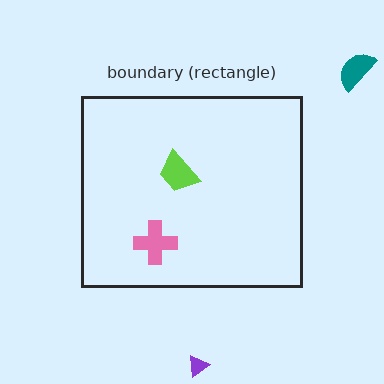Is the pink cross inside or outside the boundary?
Inside.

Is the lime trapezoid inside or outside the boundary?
Inside.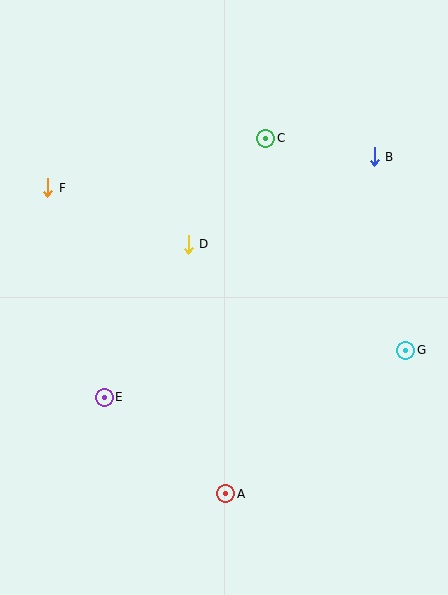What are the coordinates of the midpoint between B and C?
The midpoint between B and C is at (320, 147).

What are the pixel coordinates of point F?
Point F is at (48, 188).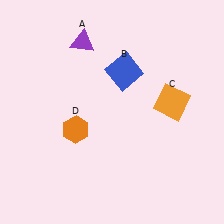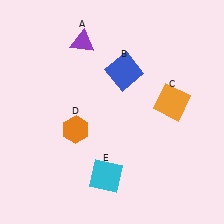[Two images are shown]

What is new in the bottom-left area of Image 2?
A cyan square (E) was added in the bottom-left area of Image 2.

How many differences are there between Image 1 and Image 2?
There is 1 difference between the two images.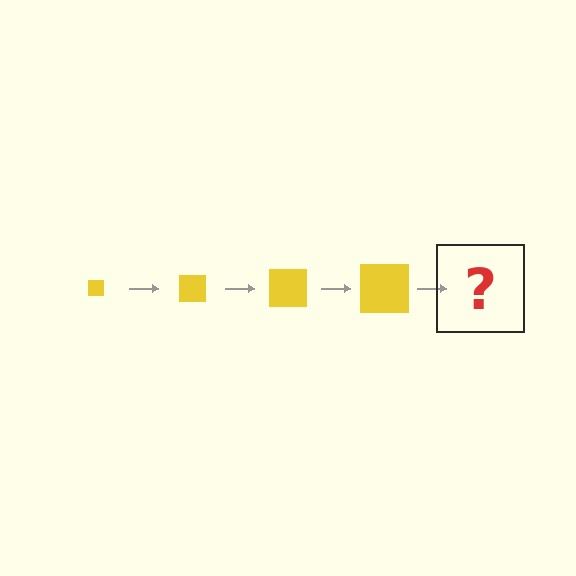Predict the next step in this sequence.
The next step is a yellow square, larger than the previous one.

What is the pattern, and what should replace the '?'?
The pattern is that the square gets progressively larger each step. The '?' should be a yellow square, larger than the previous one.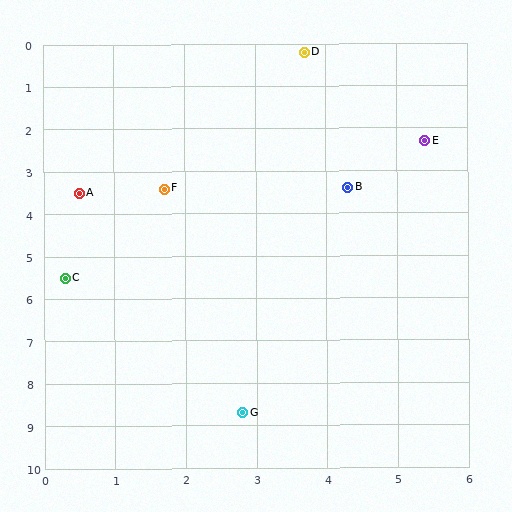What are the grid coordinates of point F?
Point F is at approximately (1.7, 3.4).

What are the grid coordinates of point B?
Point B is at approximately (4.3, 3.4).